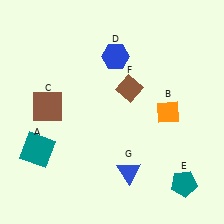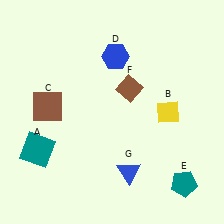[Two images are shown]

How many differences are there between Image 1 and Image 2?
There is 1 difference between the two images.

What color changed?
The diamond (B) changed from orange in Image 1 to yellow in Image 2.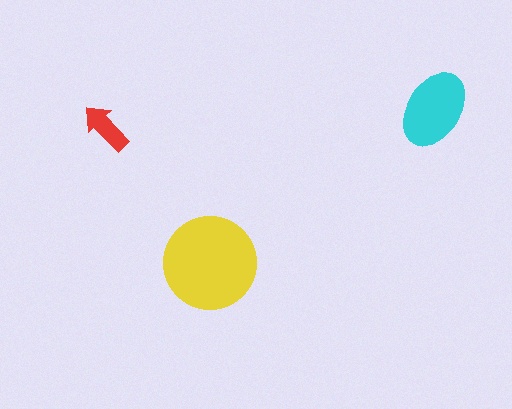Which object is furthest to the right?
The cyan ellipse is rightmost.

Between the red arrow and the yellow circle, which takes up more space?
The yellow circle.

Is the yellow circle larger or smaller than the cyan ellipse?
Larger.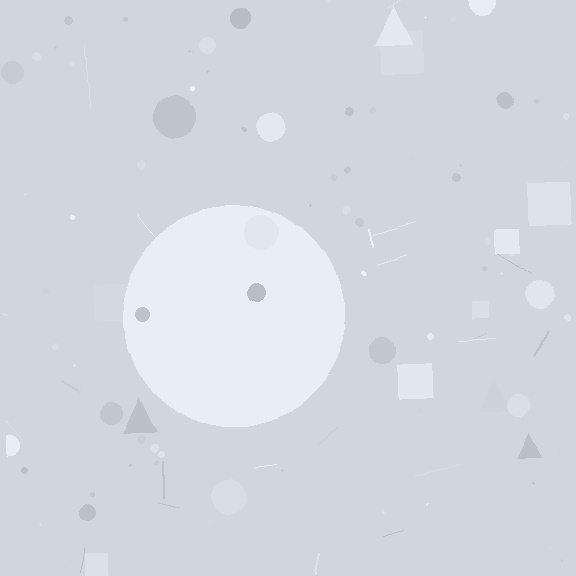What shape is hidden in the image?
A circle is hidden in the image.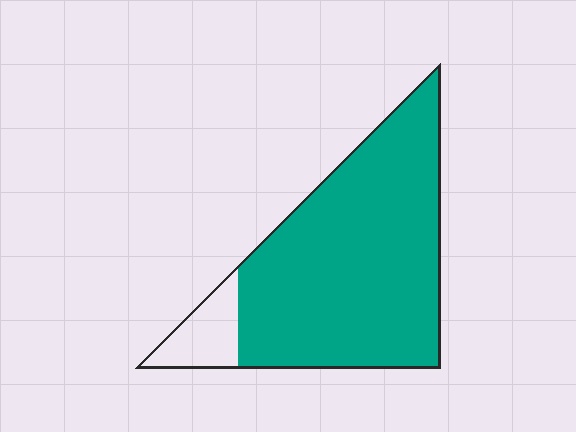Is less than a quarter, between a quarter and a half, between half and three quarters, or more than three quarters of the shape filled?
More than three quarters.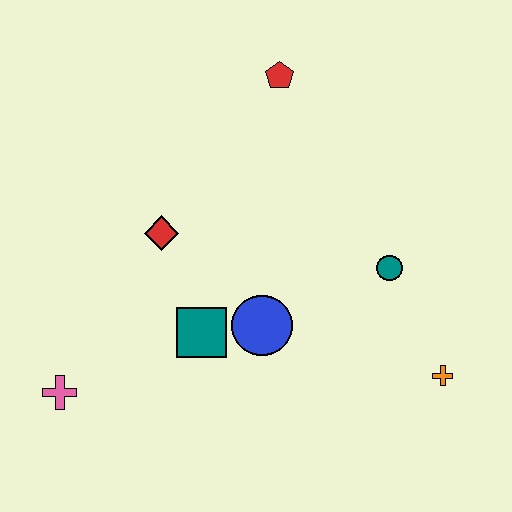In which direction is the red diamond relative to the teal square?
The red diamond is above the teal square.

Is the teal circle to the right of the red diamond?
Yes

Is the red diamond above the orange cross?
Yes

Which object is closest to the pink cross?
The teal square is closest to the pink cross.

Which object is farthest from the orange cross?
The pink cross is farthest from the orange cross.